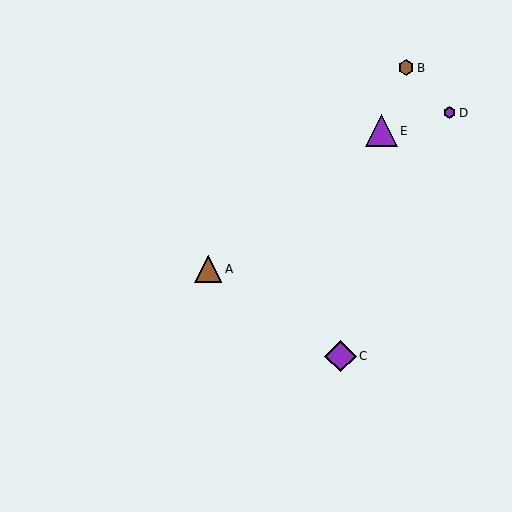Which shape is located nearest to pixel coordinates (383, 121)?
The purple triangle (labeled E) at (381, 131) is nearest to that location.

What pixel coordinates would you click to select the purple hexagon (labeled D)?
Click at (449, 113) to select the purple hexagon D.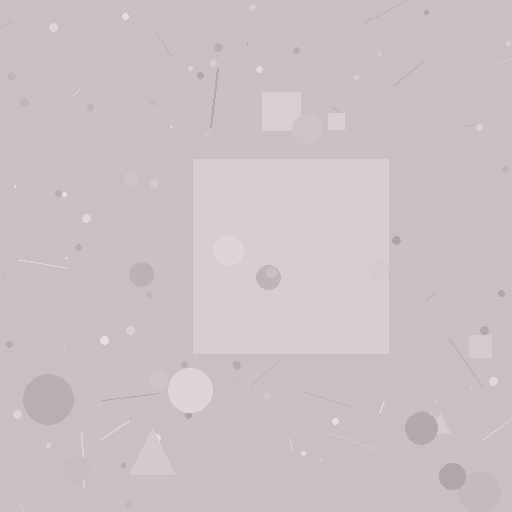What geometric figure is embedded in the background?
A square is embedded in the background.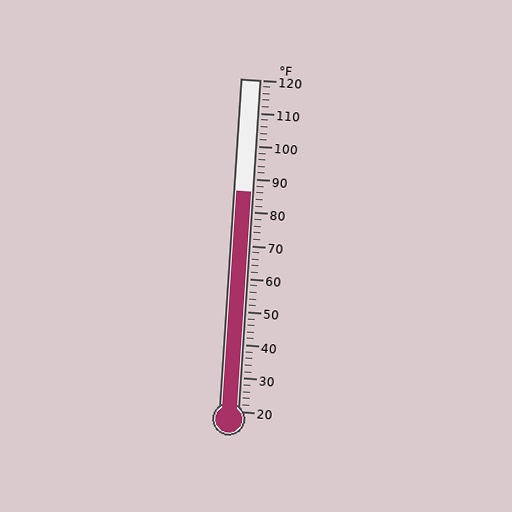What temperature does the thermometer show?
The thermometer shows approximately 86°F.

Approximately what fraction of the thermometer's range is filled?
The thermometer is filled to approximately 65% of its range.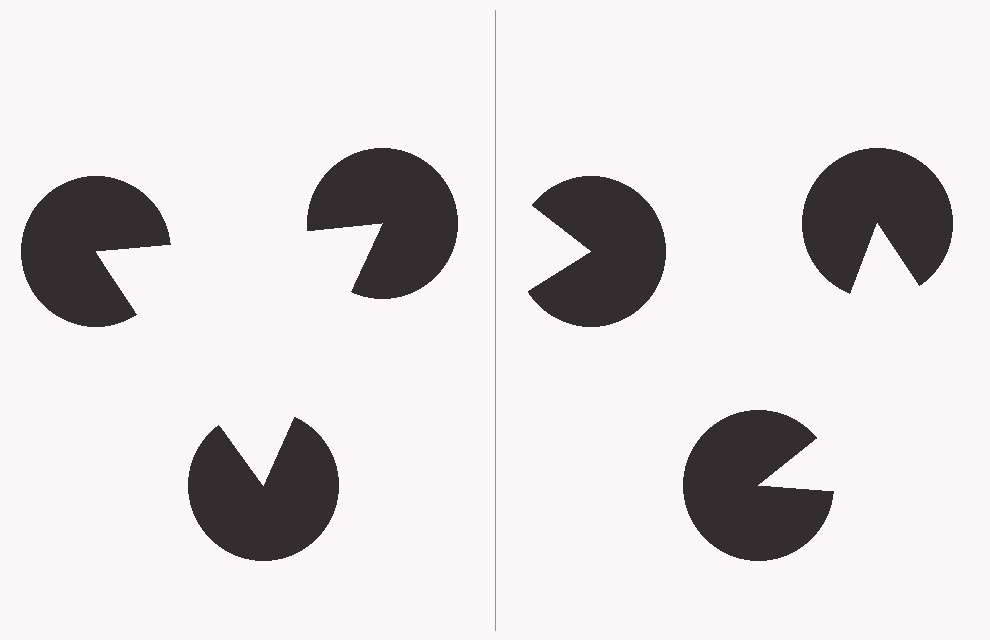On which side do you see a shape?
An illusory triangle appears on the left side. On the right side the wedge cuts are rotated, so no coherent shape forms.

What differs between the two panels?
The pac-man discs are positioned identically on both sides; only the wedge orientations differ. On the left they align to a triangle; on the right they are misaligned.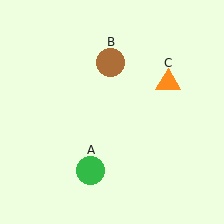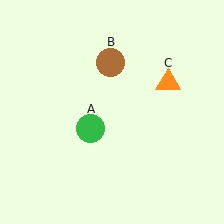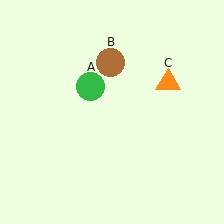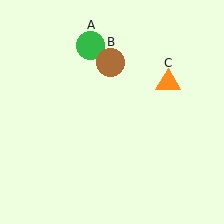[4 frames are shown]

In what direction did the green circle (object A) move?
The green circle (object A) moved up.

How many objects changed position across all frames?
1 object changed position: green circle (object A).